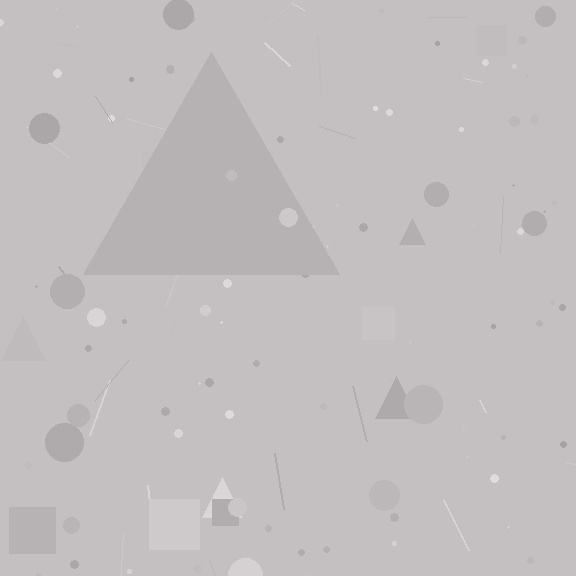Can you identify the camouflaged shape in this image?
The camouflaged shape is a triangle.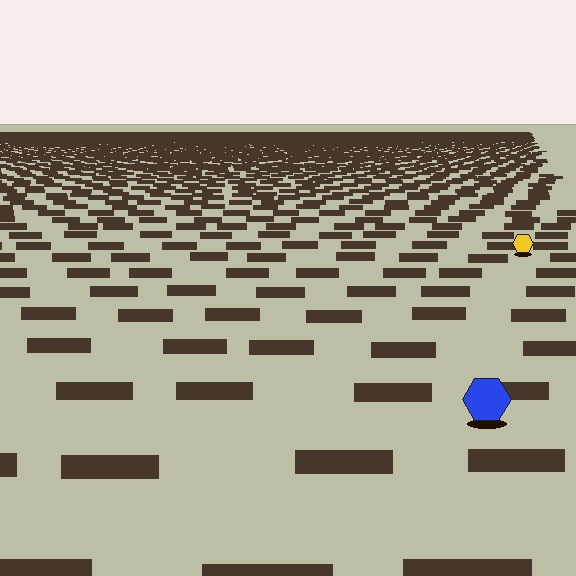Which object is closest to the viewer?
The blue hexagon is closest. The texture marks near it are larger and more spread out.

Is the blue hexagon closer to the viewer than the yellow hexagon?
Yes. The blue hexagon is closer — you can tell from the texture gradient: the ground texture is coarser near it.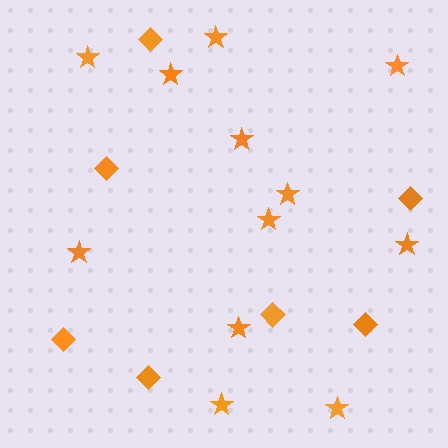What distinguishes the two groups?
There are 2 groups: one group of diamonds (7) and one group of stars (12).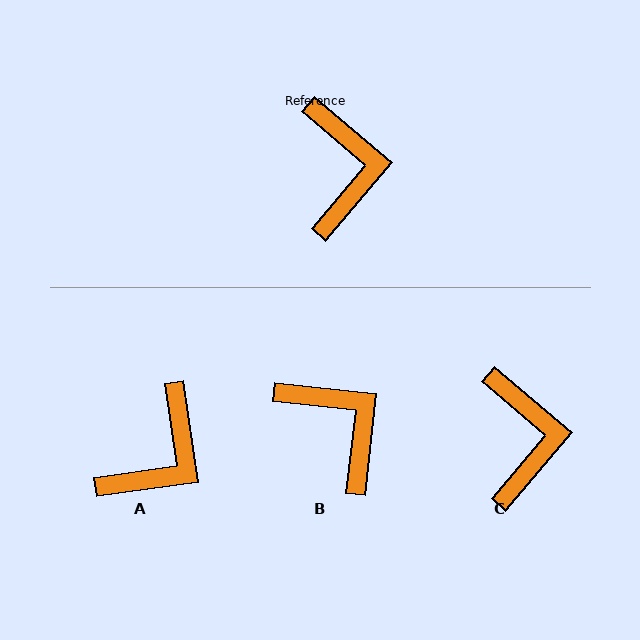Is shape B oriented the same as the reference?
No, it is off by about 34 degrees.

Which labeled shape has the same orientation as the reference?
C.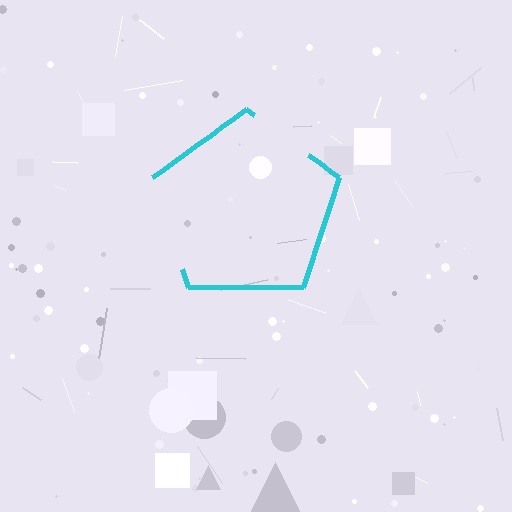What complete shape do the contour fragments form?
The contour fragments form a pentagon.